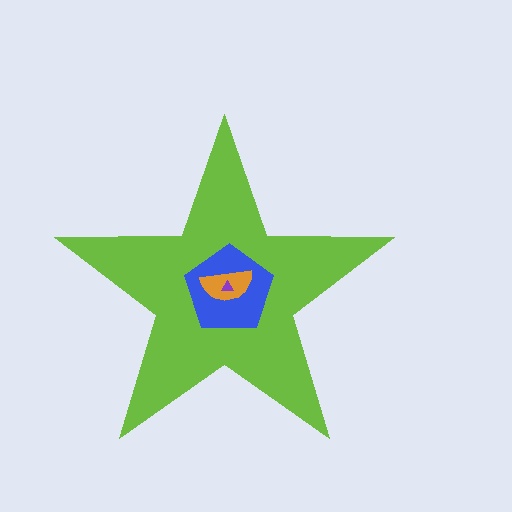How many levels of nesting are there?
4.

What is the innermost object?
The purple triangle.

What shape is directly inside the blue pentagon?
The orange semicircle.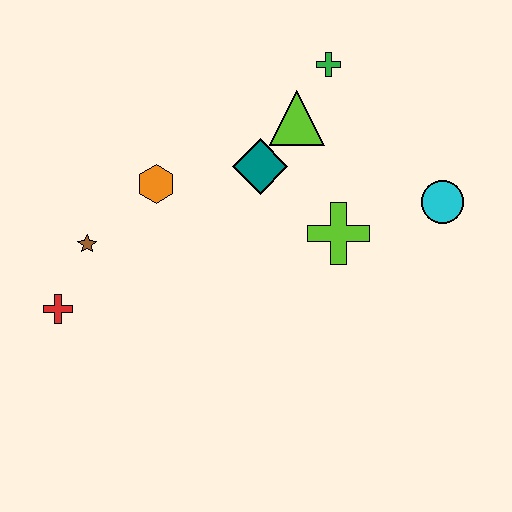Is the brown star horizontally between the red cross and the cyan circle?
Yes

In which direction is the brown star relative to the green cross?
The brown star is to the left of the green cross.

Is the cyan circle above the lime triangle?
No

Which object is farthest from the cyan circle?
The red cross is farthest from the cyan circle.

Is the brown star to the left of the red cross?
No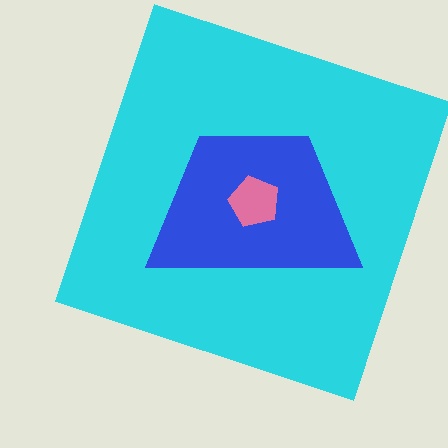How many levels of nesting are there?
3.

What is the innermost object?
The pink pentagon.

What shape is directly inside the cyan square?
The blue trapezoid.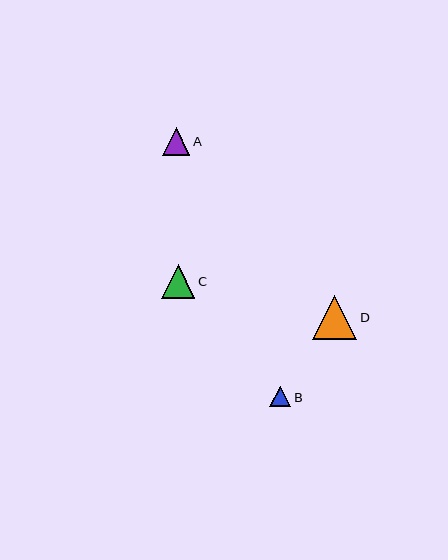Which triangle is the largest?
Triangle D is the largest with a size of approximately 44 pixels.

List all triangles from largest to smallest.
From largest to smallest: D, C, A, B.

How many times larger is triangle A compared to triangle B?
Triangle A is approximately 1.3 times the size of triangle B.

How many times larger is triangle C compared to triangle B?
Triangle C is approximately 1.6 times the size of triangle B.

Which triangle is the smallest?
Triangle B is the smallest with a size of approximately 21 pixels.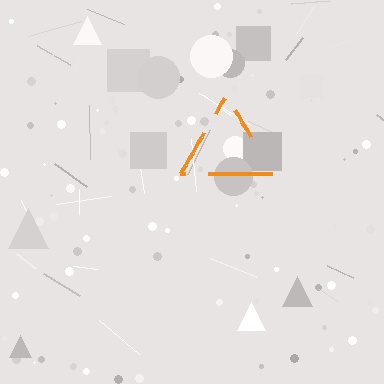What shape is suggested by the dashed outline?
The dashed outline suggests a triangle.